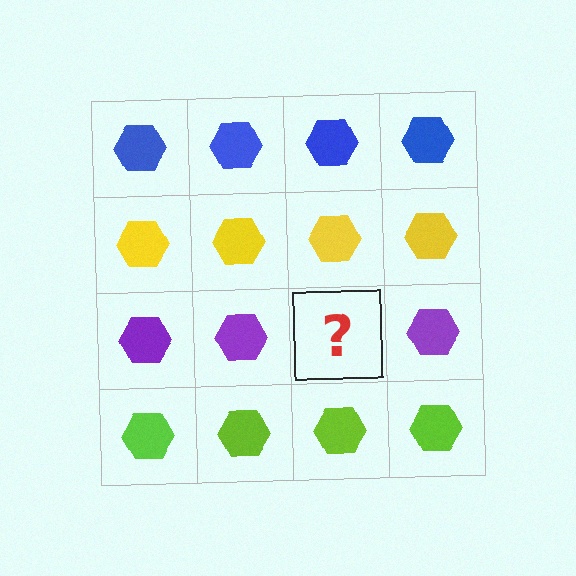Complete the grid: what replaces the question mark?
The question mark should be replaced with a purple hexagon.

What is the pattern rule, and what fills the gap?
The rule is that each row has a consistent color. The gap should be filled with a purple hexagon.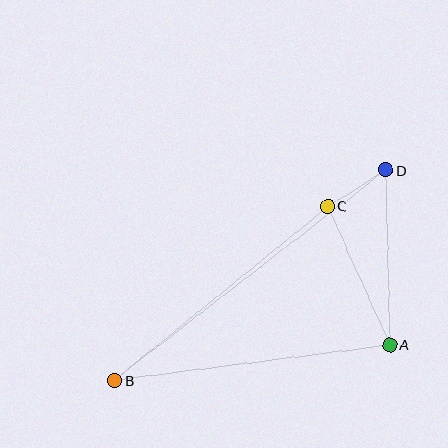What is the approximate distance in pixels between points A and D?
The distance between A and D is approximately 175 pixels.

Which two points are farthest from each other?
Points B and D are farthest from each other.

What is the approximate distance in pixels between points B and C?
The distance between B and C is approximately 275 pixels.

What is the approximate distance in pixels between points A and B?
The distance between A and B is approximately 277 pixels.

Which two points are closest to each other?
Points C and D are closest to each other.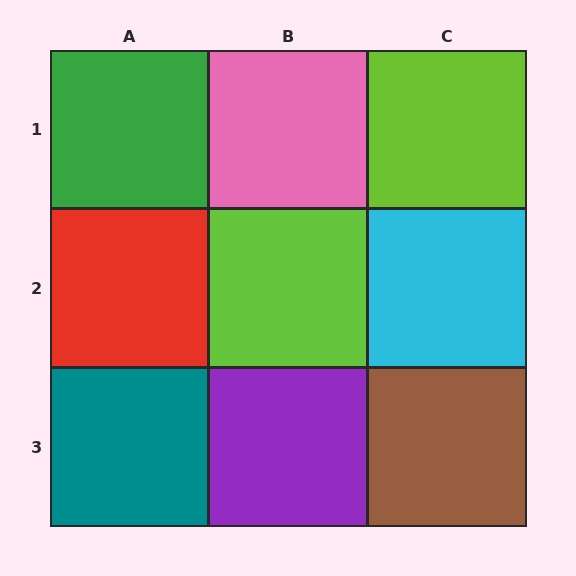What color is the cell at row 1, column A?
Green.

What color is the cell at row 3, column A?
Teal.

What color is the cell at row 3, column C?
Brown.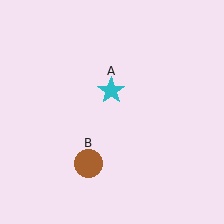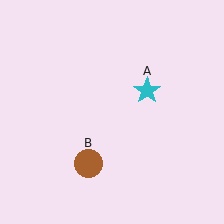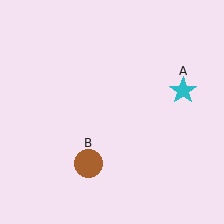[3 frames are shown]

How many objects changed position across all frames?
1 object changed position: cyan star (object A).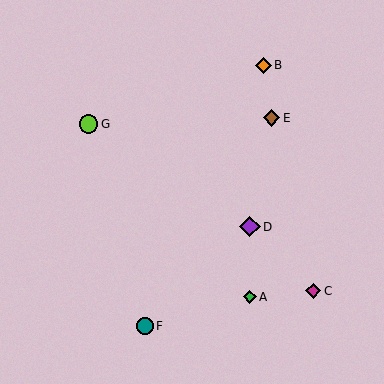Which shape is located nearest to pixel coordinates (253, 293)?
The green diamond (labeled A) at (250, 297) is nearest to that location.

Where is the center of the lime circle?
The center of the lime circle is at (88, 124).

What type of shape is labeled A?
Shape A is a green diamond.